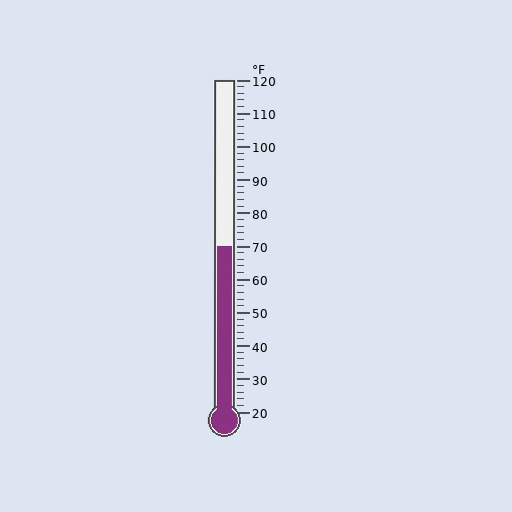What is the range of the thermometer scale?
The thermometer scale ranges from 20°F to 120°F.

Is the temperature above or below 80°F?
The temperature is below 80°F.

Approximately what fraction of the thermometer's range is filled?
The thermometer is filled to approximately 50% of its range.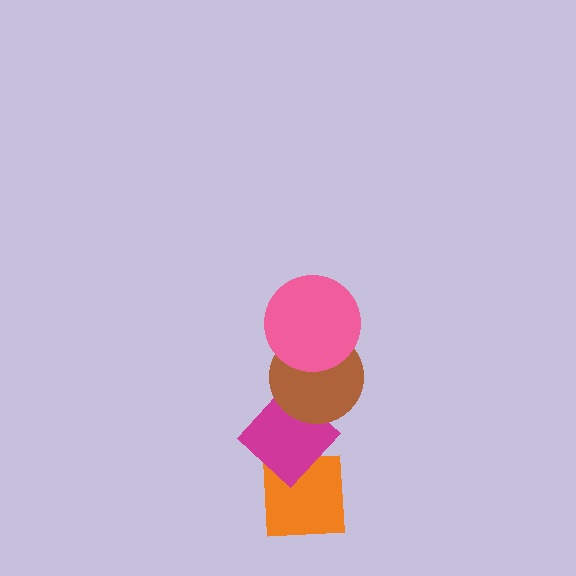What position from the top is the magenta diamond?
The magenta diamond is 3rd from the top.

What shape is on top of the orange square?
The magenta diamond is on top of the orange square.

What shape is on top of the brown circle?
The pink circle is on top of the brown circle.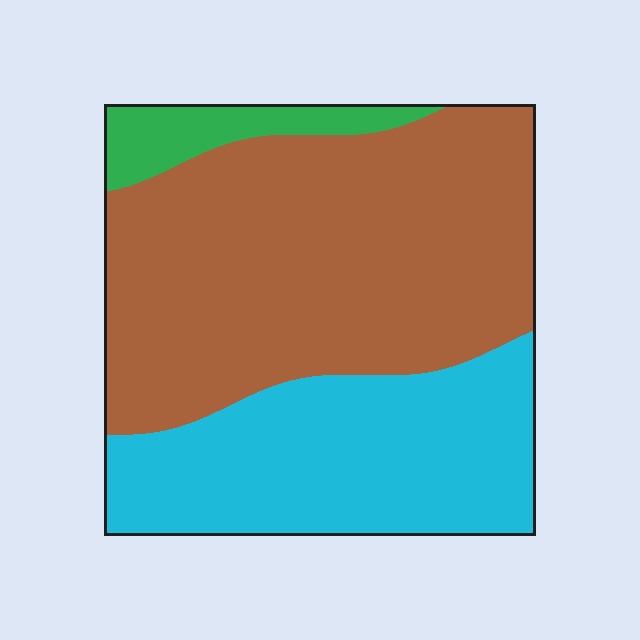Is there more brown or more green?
Brown.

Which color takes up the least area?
Green, at roughly 10%.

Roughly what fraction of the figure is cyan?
Cyan takes up about one third (1/3) of the figure.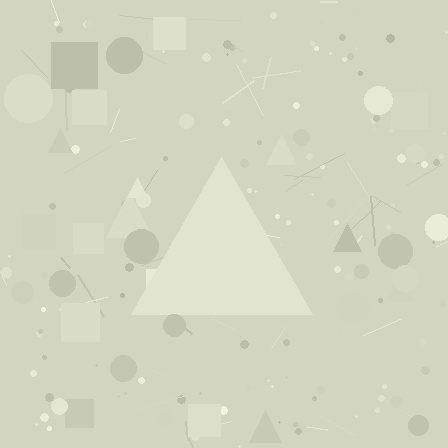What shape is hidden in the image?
A triangle is hidden in the image.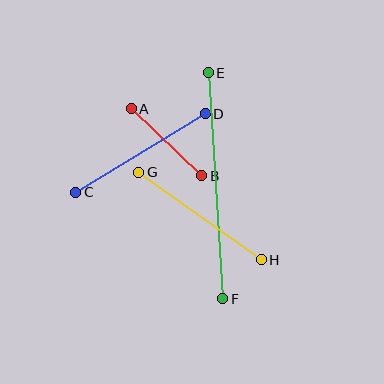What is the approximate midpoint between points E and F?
The midpoint is at approximately (215, 186) pixels.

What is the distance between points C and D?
The distance is approximately 151 pixels.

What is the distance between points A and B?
The distance is approximately 97 pixels.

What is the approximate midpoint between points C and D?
The midpoint is at approximately (140, 153) pixels.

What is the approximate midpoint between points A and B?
The midpoint is at approximately (167, 142) pixels.